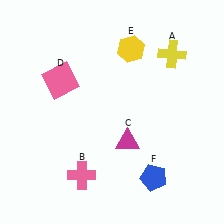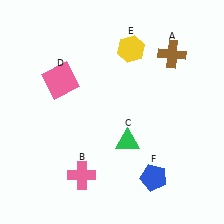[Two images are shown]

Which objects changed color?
A changed from yellow to brown. C changed from magenta to green.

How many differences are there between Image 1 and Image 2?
There are 2 differences between the two images.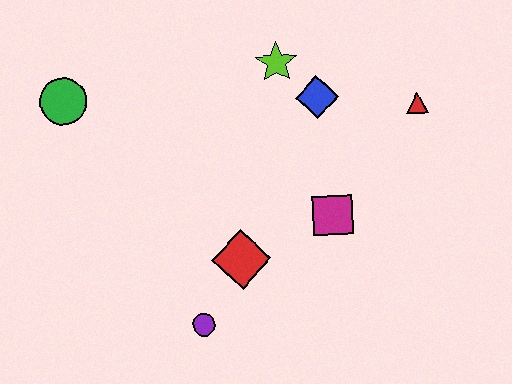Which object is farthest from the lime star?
The purple circle is farthest from the lime star.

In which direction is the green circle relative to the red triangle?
The green circle is to the left of the red triangle.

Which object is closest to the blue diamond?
The lime star is closest to the blue diamond.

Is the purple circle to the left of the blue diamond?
Yes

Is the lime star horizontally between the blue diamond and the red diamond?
Yes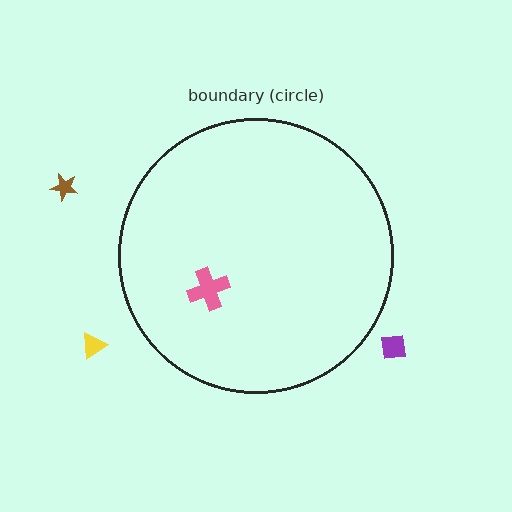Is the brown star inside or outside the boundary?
Outside.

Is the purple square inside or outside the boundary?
Outside.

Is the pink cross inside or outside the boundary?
Inside.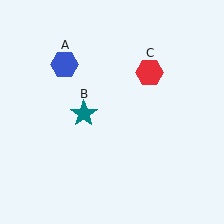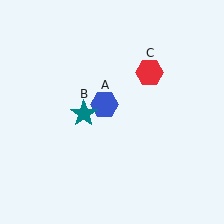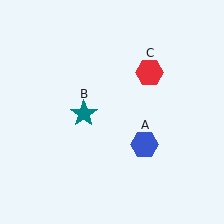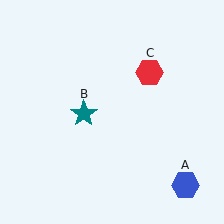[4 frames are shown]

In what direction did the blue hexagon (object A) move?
The blue hexagon (object A) moved down and to the right.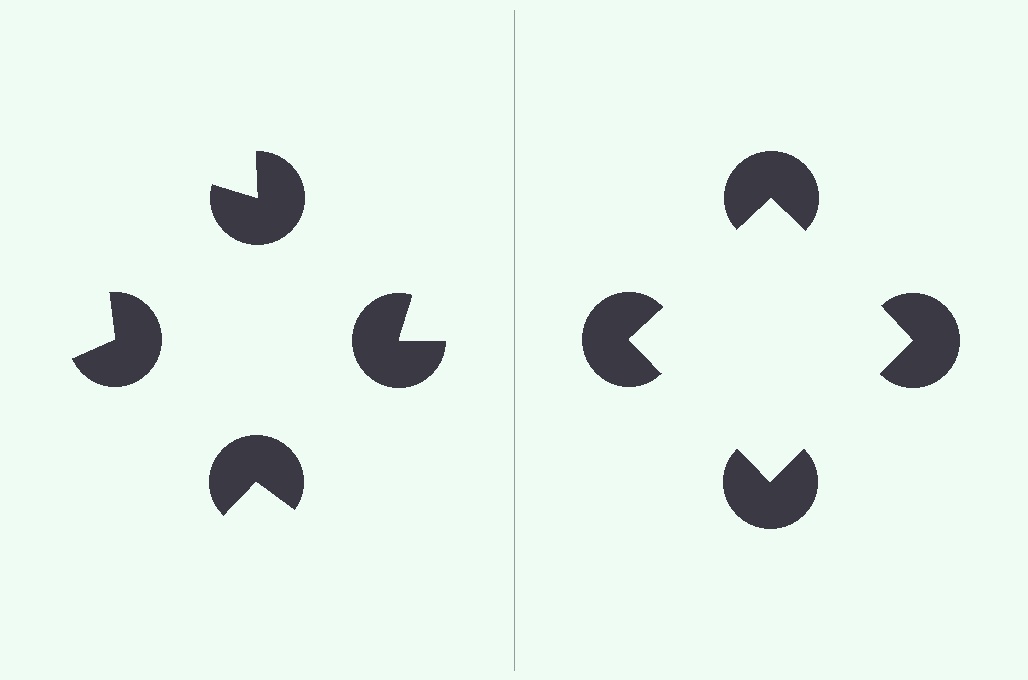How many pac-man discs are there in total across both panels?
8 — 4 on each side.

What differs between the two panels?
The pac-man discs are positioned identically on both sides; only the wedge orientations differ. On the right they align to a square; on the left they are misaligned.